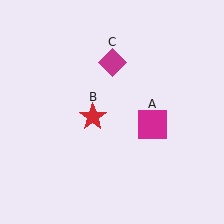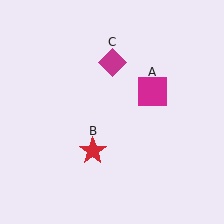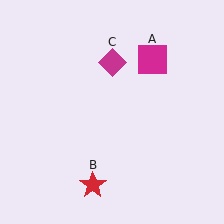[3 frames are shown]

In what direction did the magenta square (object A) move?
The magenta square (object A) moved up.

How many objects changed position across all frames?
2 objects changed position: magenta square (object A), red star (object B).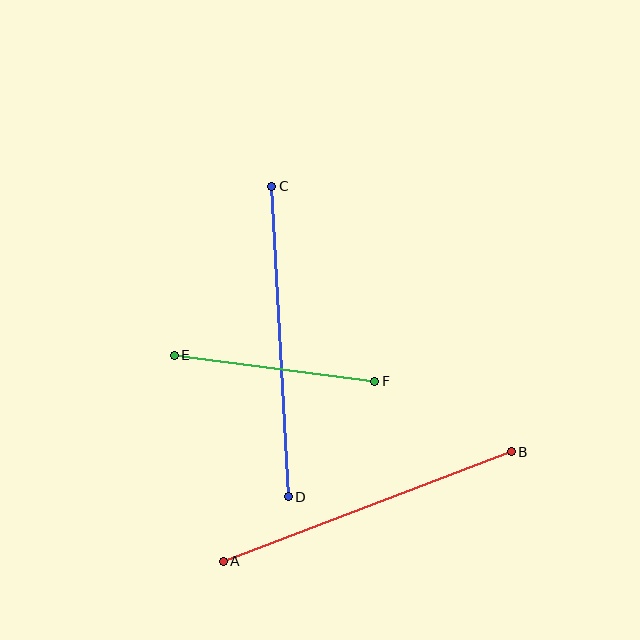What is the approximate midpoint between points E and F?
The midpoint is at approximately (275, 368) pixels.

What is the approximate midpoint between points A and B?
The midpoint is at approximately (367, 507) pixels.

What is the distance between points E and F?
The distance is approximately 202 pixels.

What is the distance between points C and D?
The distance is approximately 311 pixels.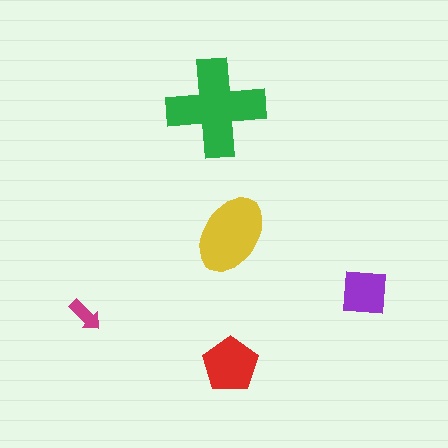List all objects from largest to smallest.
The green cross, the yellow ellipse, the red pentagon, the purple square, the magenta arrow.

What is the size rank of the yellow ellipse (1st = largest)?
2nd.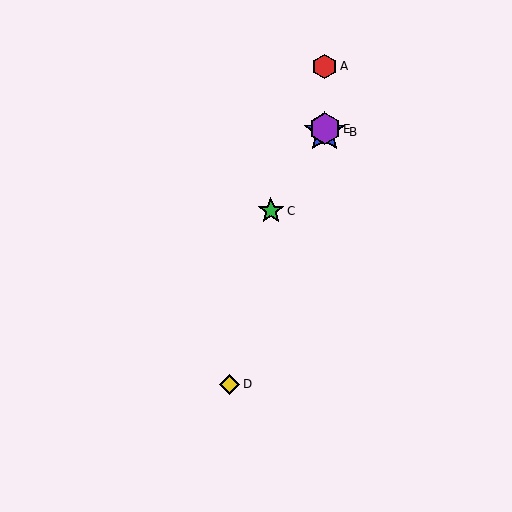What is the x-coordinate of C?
Object C is at x≈271.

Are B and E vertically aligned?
Yes, both are at x≈325.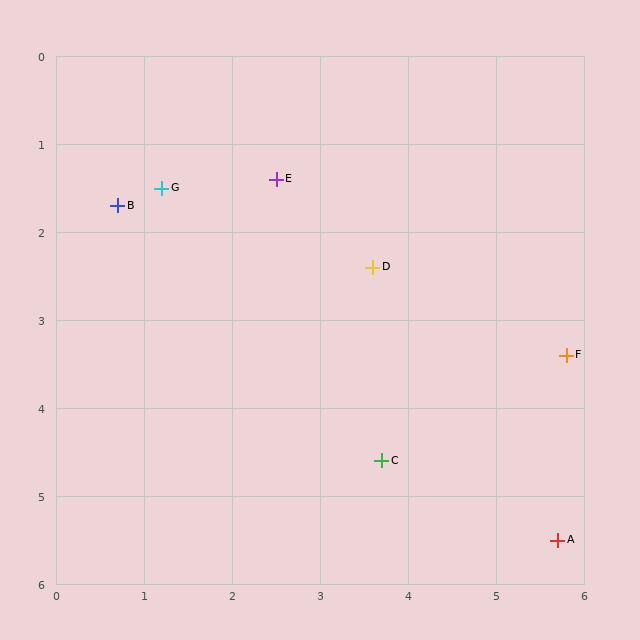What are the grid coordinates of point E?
Point E is at approximately (2.5, 1.4).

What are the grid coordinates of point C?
Point C is at approximately (3.7, 4.6).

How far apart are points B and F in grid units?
Points B and F are about 5.4 grid units apart.